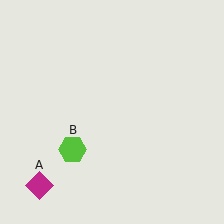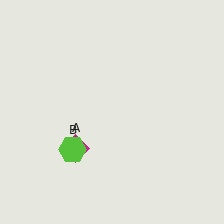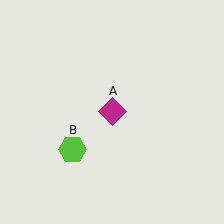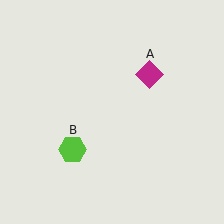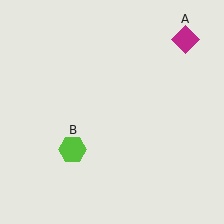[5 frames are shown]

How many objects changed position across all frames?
1 object changed position: magenta diamond (object A).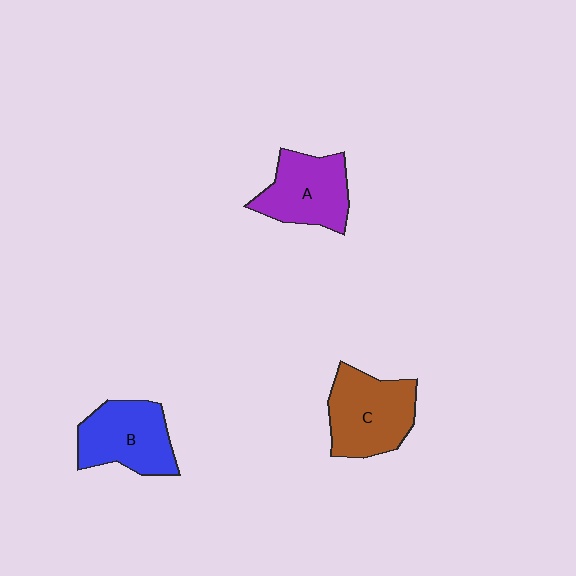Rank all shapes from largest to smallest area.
From largest to smallest: C (brown), B (blue), A (purple).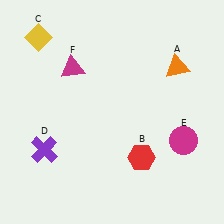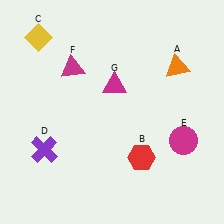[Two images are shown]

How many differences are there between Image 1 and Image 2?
There is 1 difference between the two images.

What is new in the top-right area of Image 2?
A magenta triangle (G) was added in the top-right area of Image 2.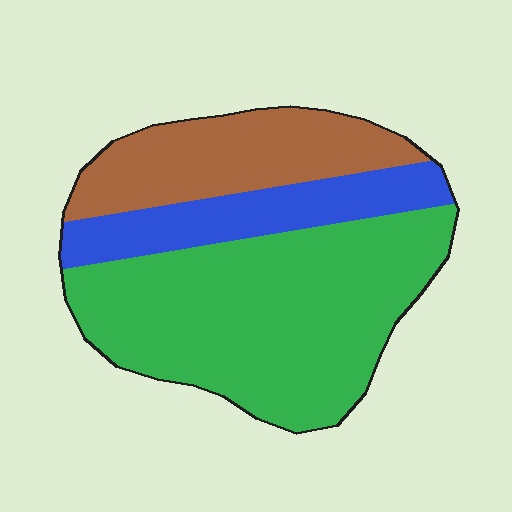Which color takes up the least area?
Blue, at roughly 20%.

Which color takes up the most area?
Green, at roughly 55%.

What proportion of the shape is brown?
Brown takes up less than a quarter of the shape.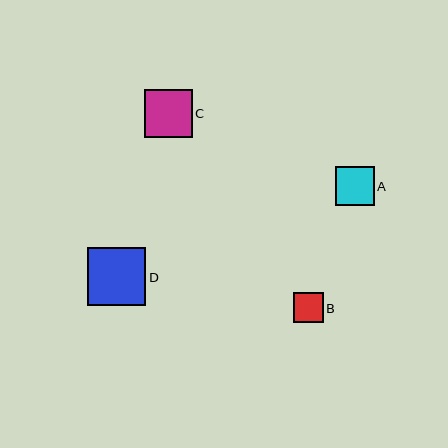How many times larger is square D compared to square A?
Square D is approximately 1.5 times the size of square A.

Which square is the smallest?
Square B is the smallest with a size of approximately 29 pixels.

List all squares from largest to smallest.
From largest to smallest: D, C, A, B.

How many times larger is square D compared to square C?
Square D is approximately 1.2 times the size of square C.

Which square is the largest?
Square D is the largest with a size of approximately 58 pixels.